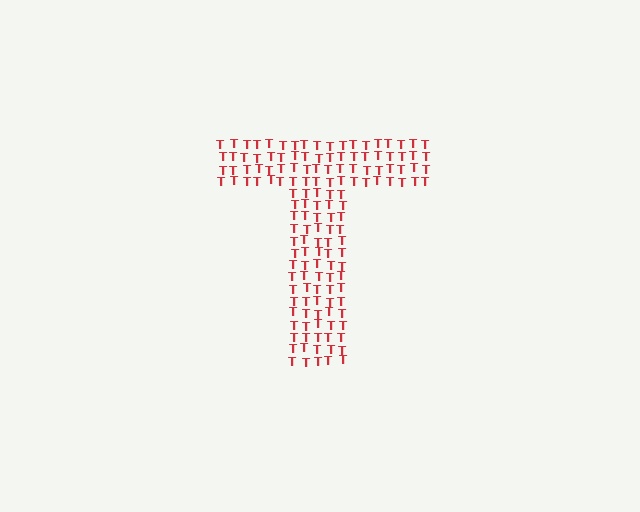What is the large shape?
The large shape is the letter T.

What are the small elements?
The small elements are letter T's.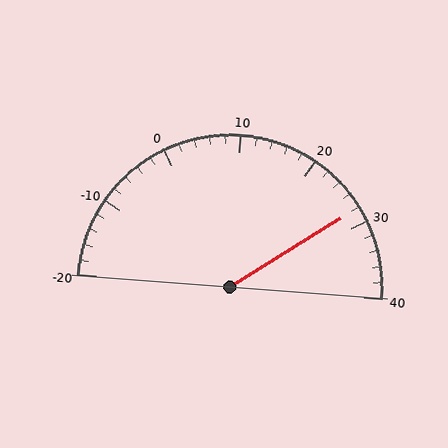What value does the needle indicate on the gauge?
The needle indicates approximately 28.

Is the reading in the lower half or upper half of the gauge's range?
The reading is in the upper half of the range (-20 to 40).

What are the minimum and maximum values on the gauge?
The gauge ranges from -20 to 40.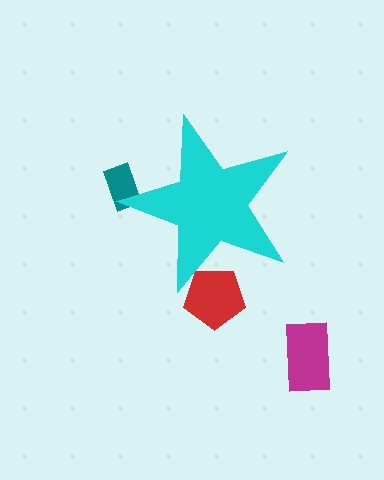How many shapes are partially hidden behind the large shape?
2 shapes are partially hidden.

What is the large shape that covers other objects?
A cyan star.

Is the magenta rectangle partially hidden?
No, the magenta rectangle is fully visible.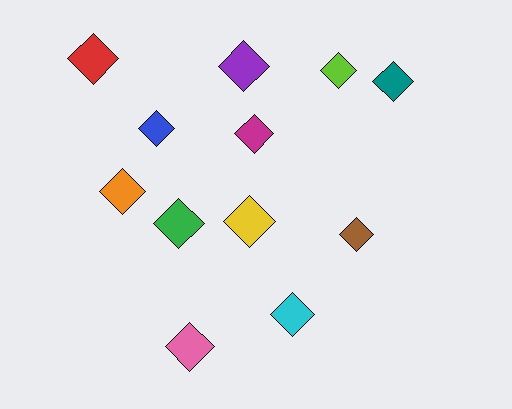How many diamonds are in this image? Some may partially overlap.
There are 12 diamonds.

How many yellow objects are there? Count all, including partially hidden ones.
There is 1 yellow object.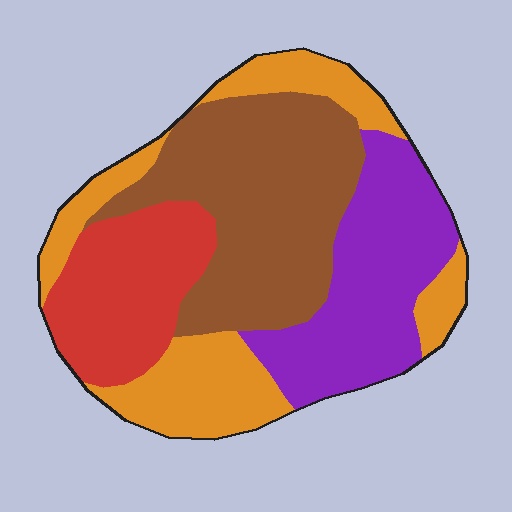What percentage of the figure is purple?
Purple takes up about one quarter (1/4) of the figure.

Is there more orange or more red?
Orange.